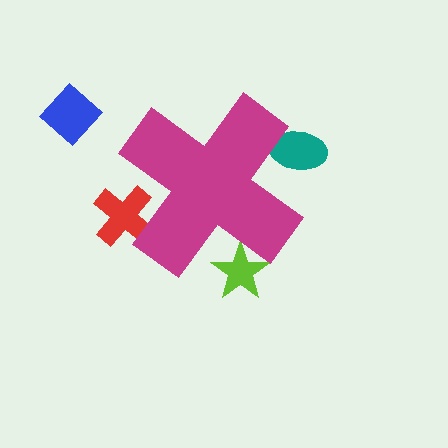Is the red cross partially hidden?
Yes, the red cross is partially hidden behind the magenta cross.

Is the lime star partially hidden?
Yes, the lime star is partially hidden behind the magenta cross.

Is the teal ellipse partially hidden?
Yes, the teal ellipse is partially hidden behind the magenta cross.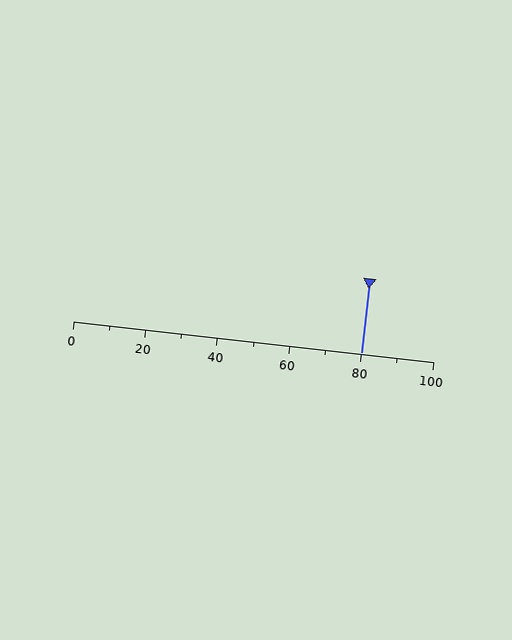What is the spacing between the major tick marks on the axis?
The major ticks are spaced 20 apart.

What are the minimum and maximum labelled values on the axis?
The axis runs from 0 to 100.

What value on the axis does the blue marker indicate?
The marker indicates approximately 80.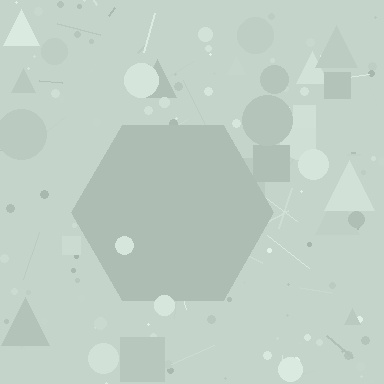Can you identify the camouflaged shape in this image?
The camouflaged shape is a hexagon.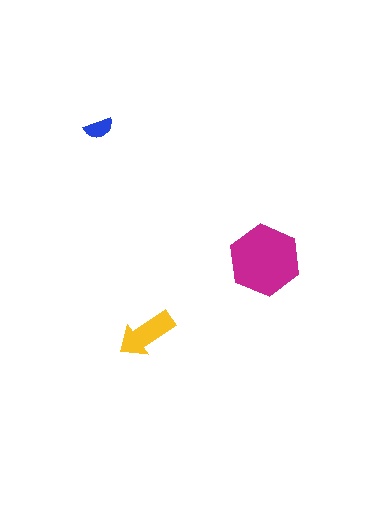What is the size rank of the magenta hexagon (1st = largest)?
1st.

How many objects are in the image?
There are 3 objects in the image.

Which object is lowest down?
The yellow arrow is bottommost.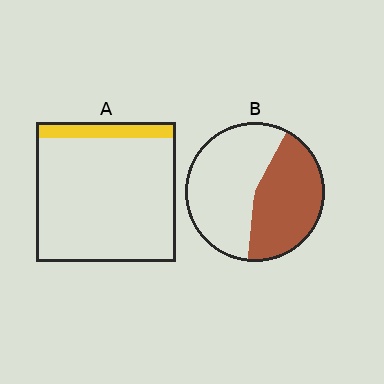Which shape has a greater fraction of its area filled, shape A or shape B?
Shape B.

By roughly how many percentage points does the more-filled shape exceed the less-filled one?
By roughly 35 percentage points (B over A).